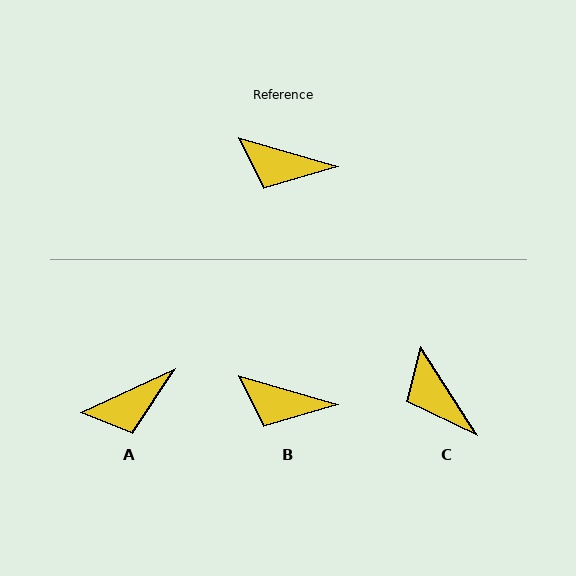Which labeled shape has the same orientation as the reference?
B.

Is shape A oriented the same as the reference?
No, it is off by about 41 degrees.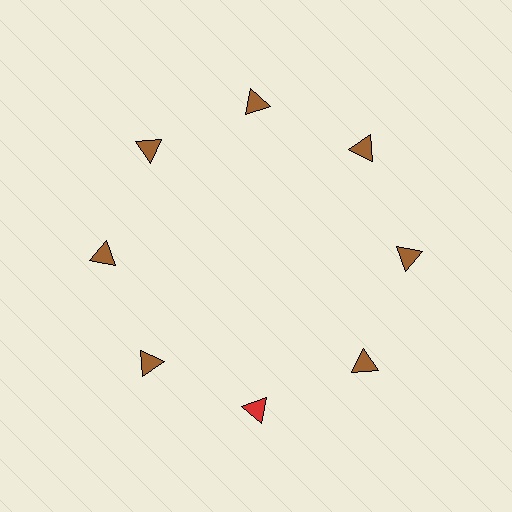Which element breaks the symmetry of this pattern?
The red triangle at roughly the 6 o'clock position breaks the symmetry. All other shapes are brown triangles.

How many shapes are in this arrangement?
There are 8 shapes arranged in a ring pattern.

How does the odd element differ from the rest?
It has a different color: red instead of brown.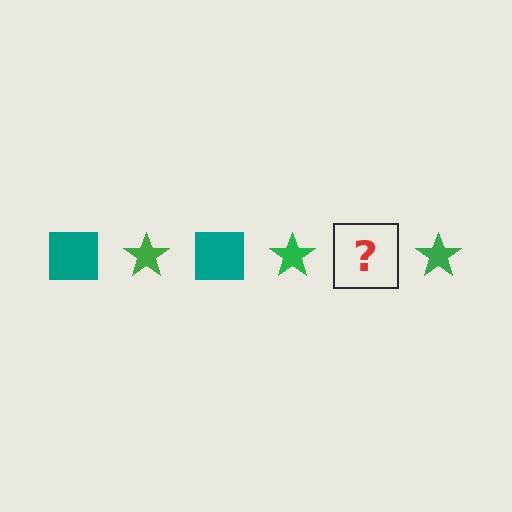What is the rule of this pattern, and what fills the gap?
The rule is that the pattern alternates between teal square and green star. The gap should be filled with a teal square.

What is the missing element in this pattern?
The missing element is a teal square.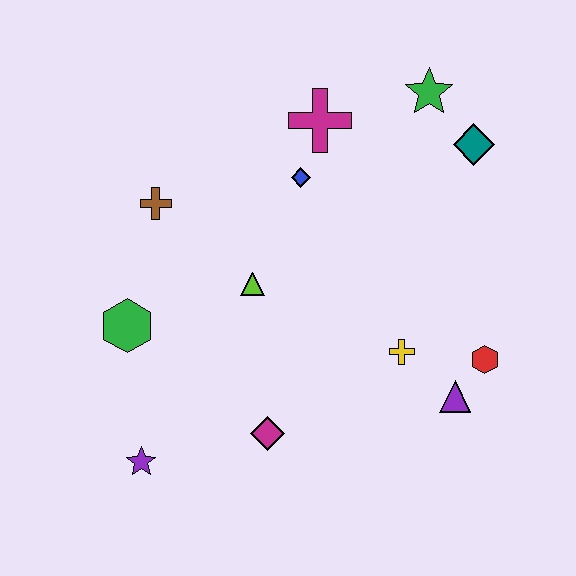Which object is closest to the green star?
The teal diamond is closest to the green star.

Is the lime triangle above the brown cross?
No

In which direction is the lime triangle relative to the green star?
The lime triangle is below the green star.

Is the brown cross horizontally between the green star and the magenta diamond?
No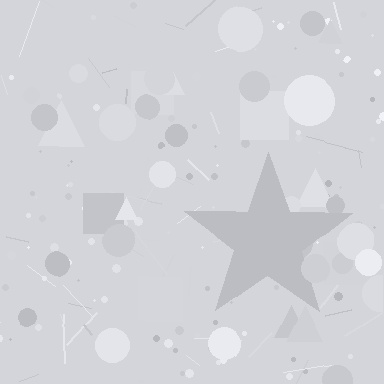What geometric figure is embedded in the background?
A star is embedded in the background.